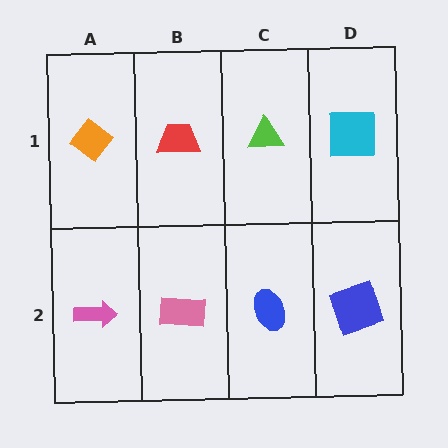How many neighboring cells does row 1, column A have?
2.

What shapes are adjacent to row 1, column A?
A pink arrow (row 2, column A), a red trapezoid (row 1, column B).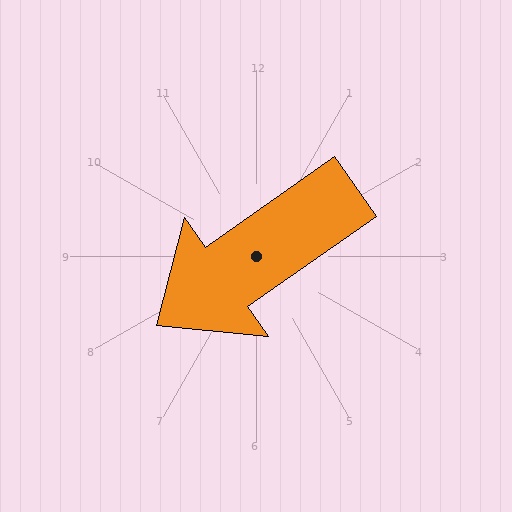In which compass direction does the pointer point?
Southwest.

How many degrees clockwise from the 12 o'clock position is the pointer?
Approximately 235 degrees.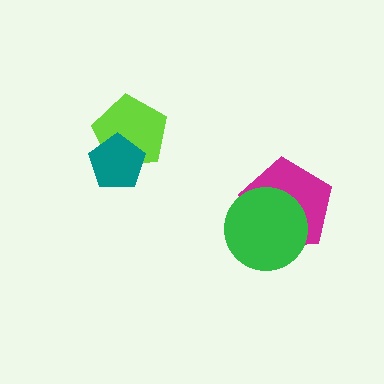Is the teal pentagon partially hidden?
No, no other shape covers it.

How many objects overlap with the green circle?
1 object overlaps with the green circle.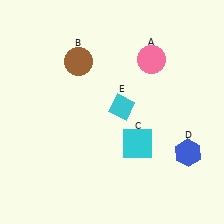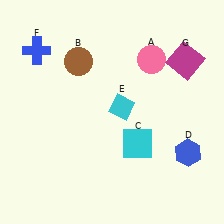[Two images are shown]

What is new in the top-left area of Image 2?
A blue cross (F) was added in the top-left area of Image 2.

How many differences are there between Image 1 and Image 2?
There are 2 differences between the two images.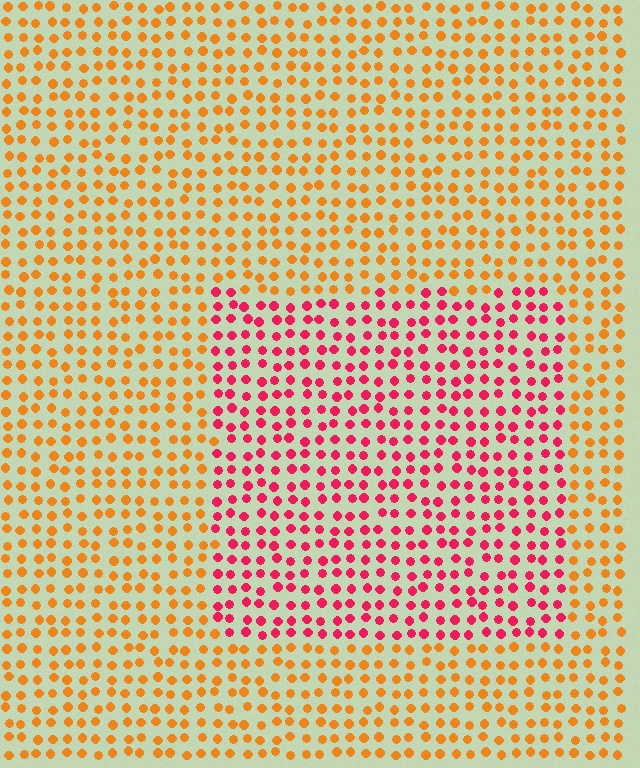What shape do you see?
I see a rectangle.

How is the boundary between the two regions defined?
The boundary is defined purely by a slight shift in hue (about 49 degrees). Spacing, size, and orientation are identical on both sides.